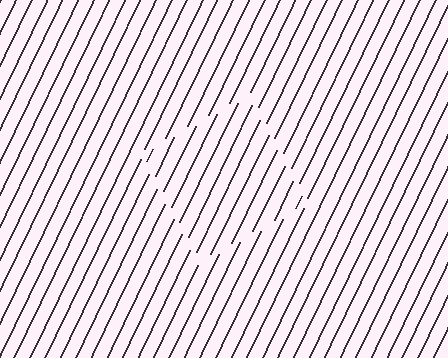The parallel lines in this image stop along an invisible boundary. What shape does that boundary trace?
An illusory square. The interior of the shape contains the same grating, shifted by half a period — the contour is defined by the phase discontinuity where line-ends from the inner and outer gratings abut.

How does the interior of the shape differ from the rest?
The interior of the shape contains the same grating, shifted by half a period — the contour is defined by the phase discontinuity where line-ends from the inner and outer gratings abut.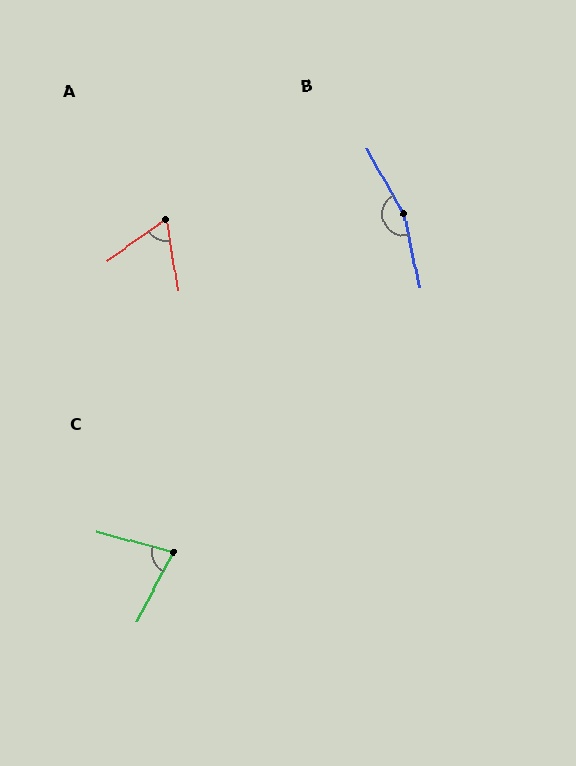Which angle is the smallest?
A, at approximately 63 degrees.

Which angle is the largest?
B, at approximately 163 degrees.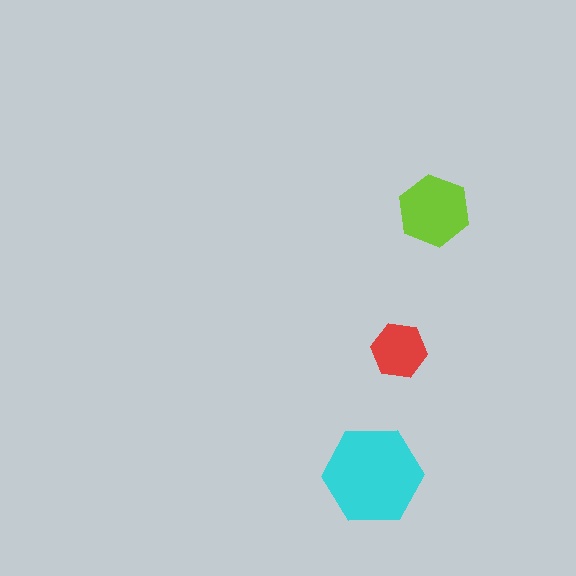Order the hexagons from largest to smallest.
the cyan one, the lime one, the red one.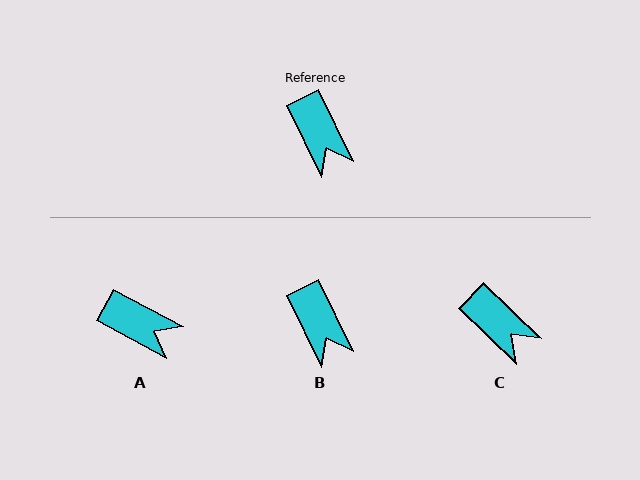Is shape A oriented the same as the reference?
No, it is off by about 37 degrees.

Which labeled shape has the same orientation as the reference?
B.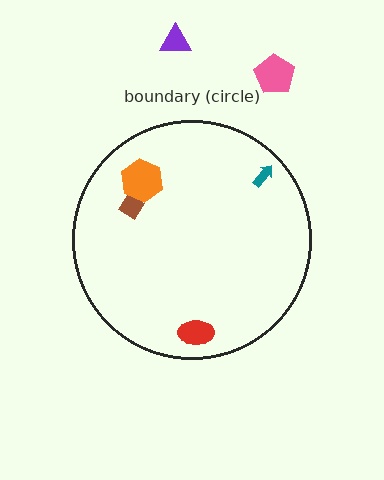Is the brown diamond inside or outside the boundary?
Inside.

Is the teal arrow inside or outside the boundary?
Inside.